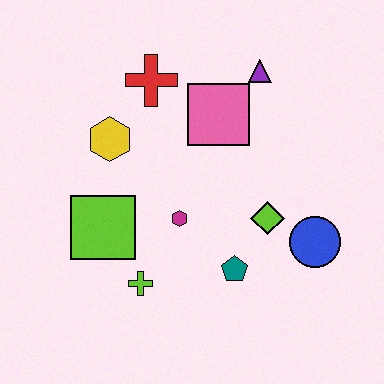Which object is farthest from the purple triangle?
The lime cross is farthest from the purple triangle.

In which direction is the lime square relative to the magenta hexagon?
The lime square is to the left of the magenta hexagon.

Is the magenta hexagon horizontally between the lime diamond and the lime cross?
Yes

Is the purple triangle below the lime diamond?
No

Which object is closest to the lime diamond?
The blue circle is closest to the lime diamond.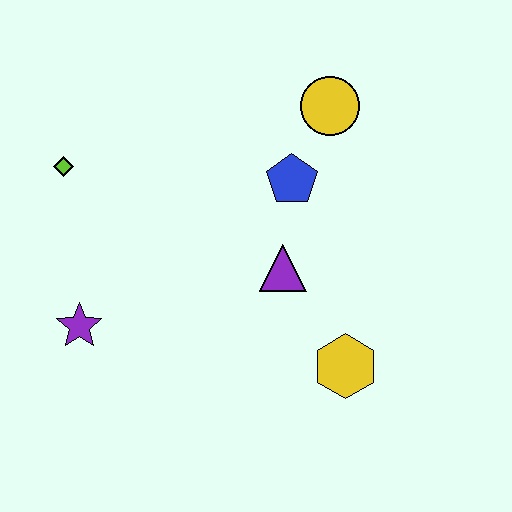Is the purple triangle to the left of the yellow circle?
Yes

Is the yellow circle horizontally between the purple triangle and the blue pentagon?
No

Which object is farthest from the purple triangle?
The lime diamond is farthest from the purple triangle.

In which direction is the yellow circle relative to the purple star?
The yellow circle is to the right of the purple star.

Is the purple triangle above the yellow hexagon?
Yes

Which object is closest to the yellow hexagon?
The purple triangle is closest to the yellow hexagon.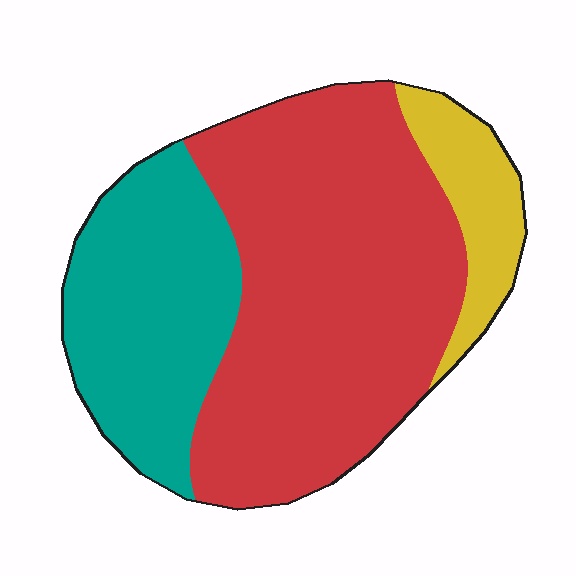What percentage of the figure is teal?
Teal covers roughly 30% of the figure.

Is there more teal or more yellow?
Teal.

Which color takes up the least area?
Yellow, at roughly 10%.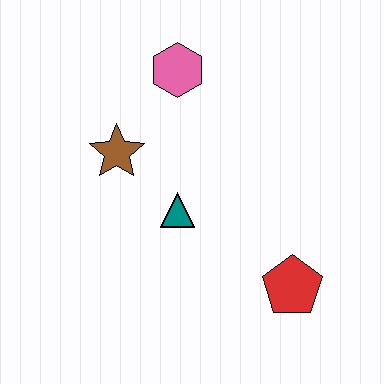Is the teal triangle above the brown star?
No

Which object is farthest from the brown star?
The red pentagon is farthest from the brown star.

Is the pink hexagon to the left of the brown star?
No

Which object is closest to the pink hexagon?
The brown star is closest to the pink hexagon.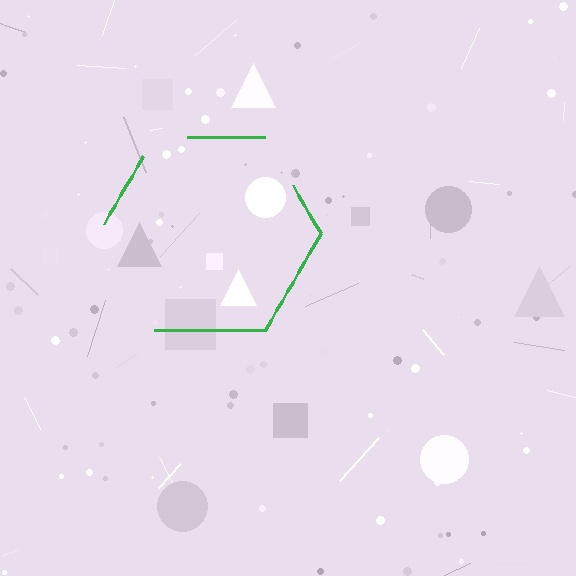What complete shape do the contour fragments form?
The contour fragments form a hexagon.